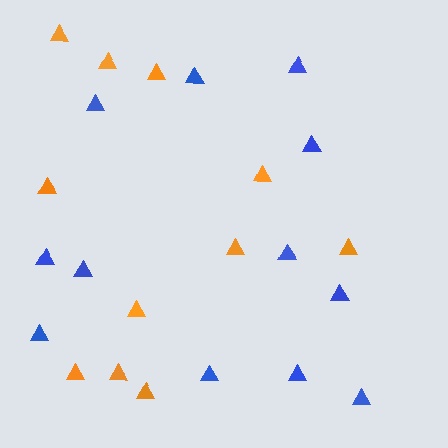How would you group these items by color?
There are 2 groups: one group of orange triangles (11) and one group of blue triangles (12).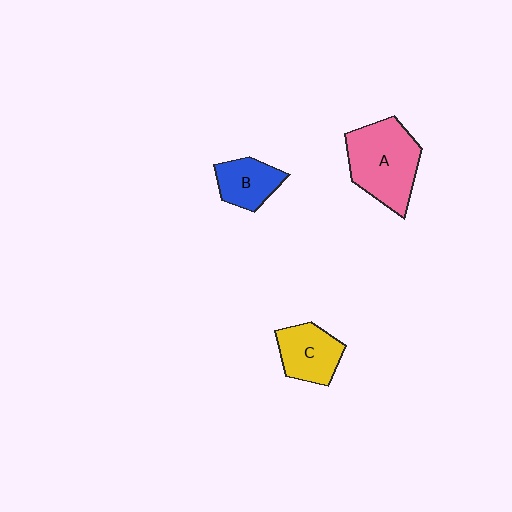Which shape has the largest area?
Shape A (pink).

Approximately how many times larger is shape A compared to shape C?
Approximately 1.6 times.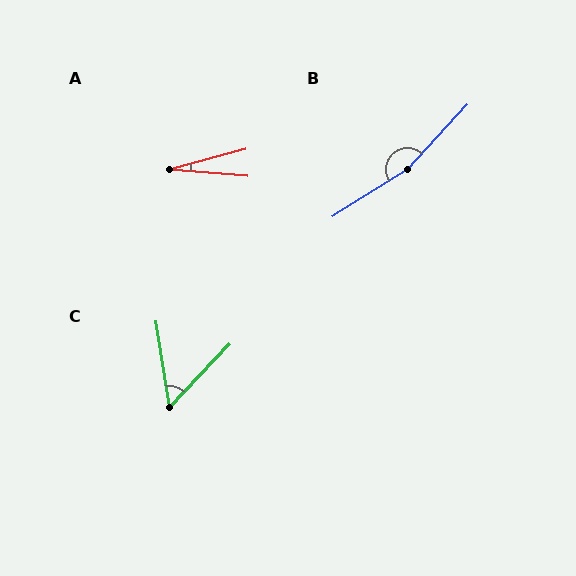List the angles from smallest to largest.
A (20°), C (52°), B (165°).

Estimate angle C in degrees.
Approximately 52 degrees.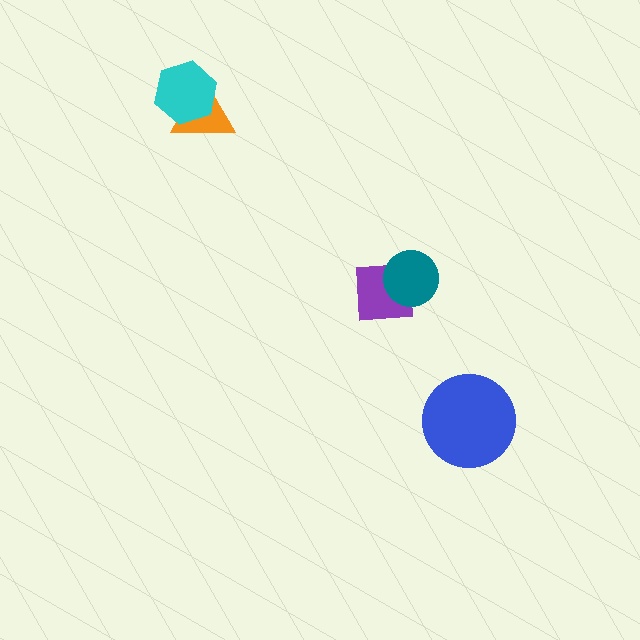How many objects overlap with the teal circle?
1 object overlaps with the teal circle.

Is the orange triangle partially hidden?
Yes, it is partially covered by another shape.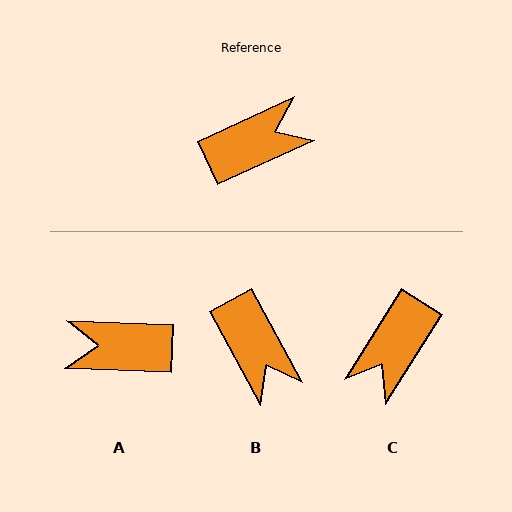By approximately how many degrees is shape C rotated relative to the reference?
Approximately 147 degrees clockwise.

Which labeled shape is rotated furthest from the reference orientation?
A, about 153 degrees away.